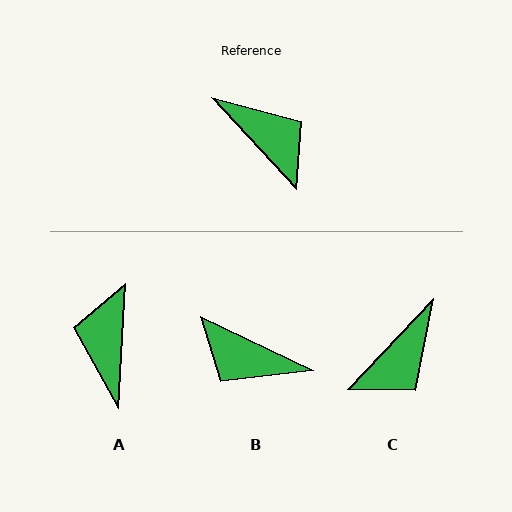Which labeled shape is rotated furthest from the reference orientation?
B, about 158 degrees away.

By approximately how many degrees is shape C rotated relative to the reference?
Approximately 86 degrees clockwise.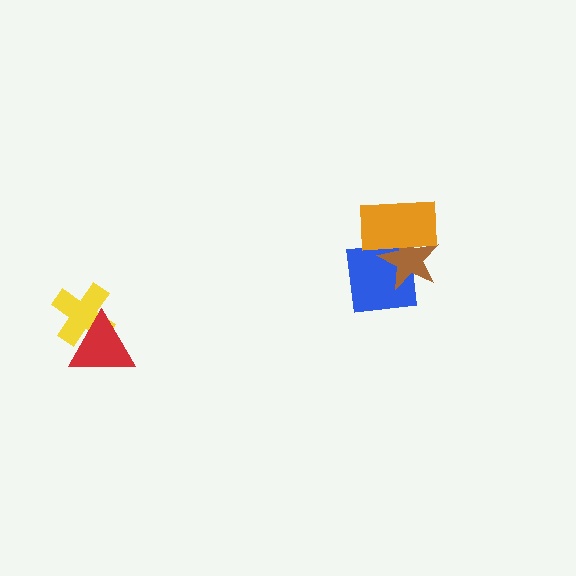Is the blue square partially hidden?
Yes, it is partially covered by another shape.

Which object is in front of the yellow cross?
The red triangle is in front of the yellow cross.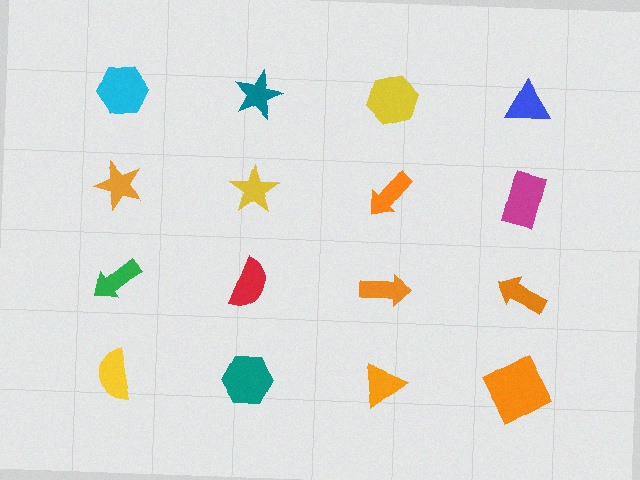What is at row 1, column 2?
A teal star.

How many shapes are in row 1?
4 shapes.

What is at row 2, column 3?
An orange arrow.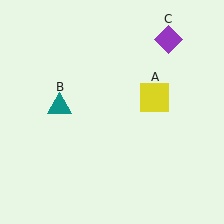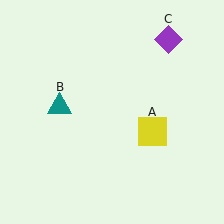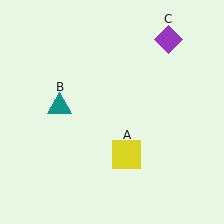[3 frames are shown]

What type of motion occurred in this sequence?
The yellow square (object A) rotated clockwise around the center of the scene.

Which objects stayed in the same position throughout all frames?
Teal triangle (object B) and purple diamond (object C) remained stationary.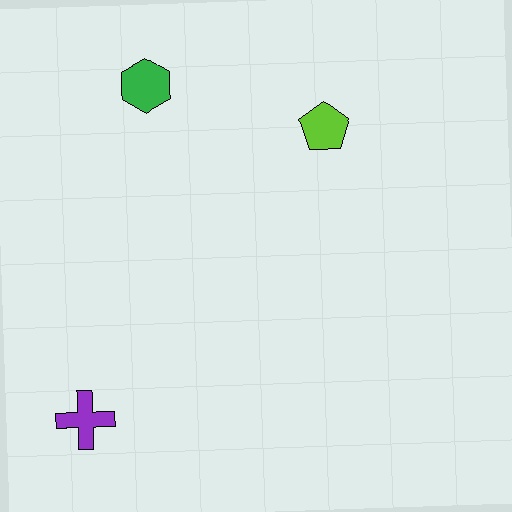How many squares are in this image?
There are no squares.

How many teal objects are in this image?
There are no teal objects.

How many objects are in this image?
There are 3 objects.